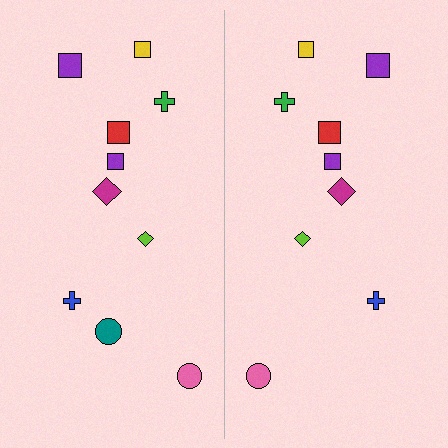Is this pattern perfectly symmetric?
No, the pattern is not perfectly symmetric. A teal circle is missing from the right side.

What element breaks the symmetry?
A teal circle is missing from the right side.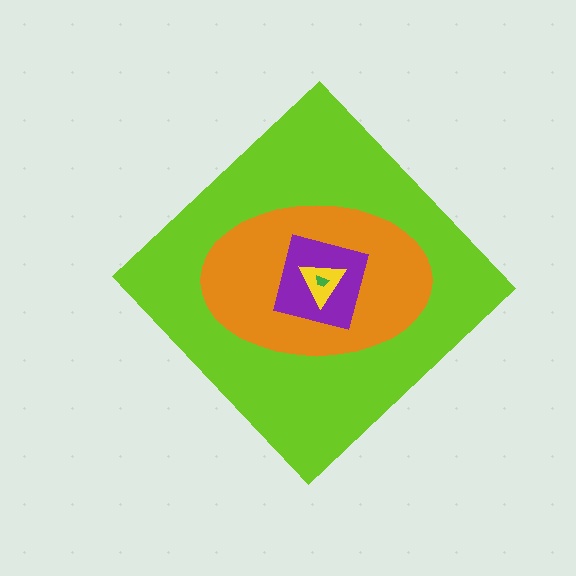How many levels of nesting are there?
5.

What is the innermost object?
The green trapezoid.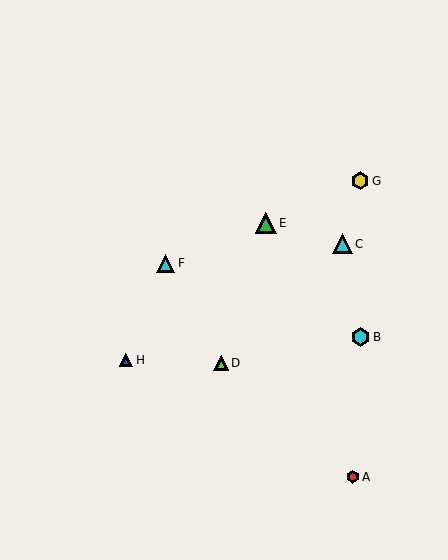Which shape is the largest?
The green triangle (labeled E) is the largest.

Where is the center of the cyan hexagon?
The center of the cyan hexagon is at (361, 337).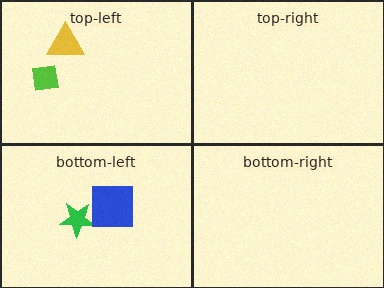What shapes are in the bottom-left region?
The green star, the blue square.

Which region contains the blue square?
The bottom-left region.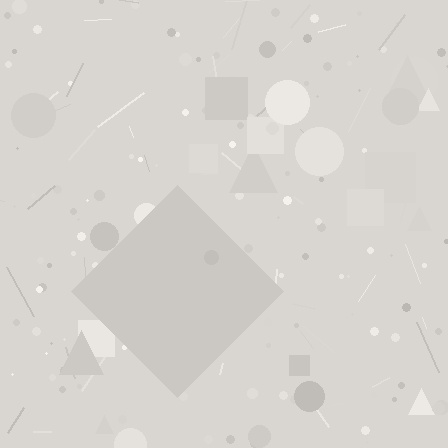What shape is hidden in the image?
A diamond is hidden in the image.